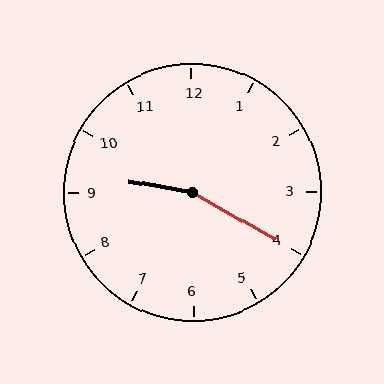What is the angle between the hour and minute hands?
Approximately 160 degrees.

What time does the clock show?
9:20.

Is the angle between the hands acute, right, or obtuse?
It is obtuse.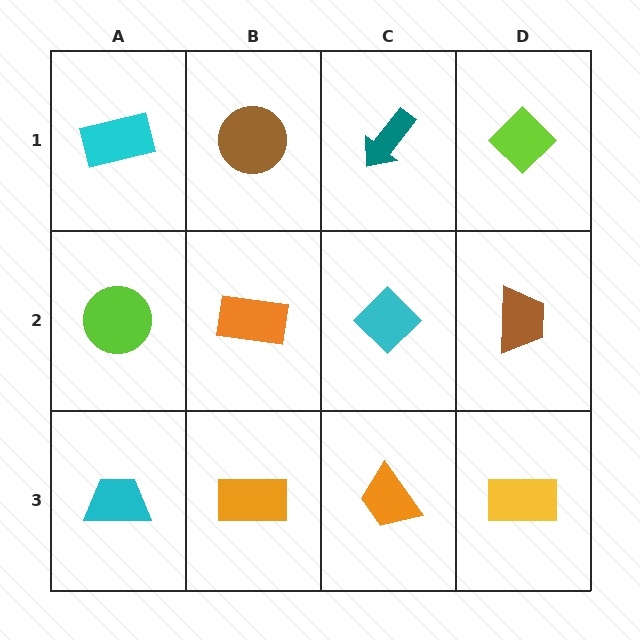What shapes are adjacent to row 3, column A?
A lime circle (row 2, column A), an orange rectangle (row 3, column B).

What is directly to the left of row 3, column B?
A cyan trapezoid.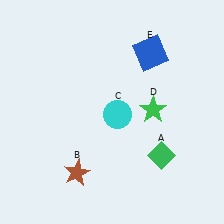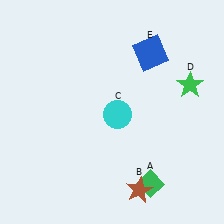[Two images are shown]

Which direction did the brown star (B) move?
The brown star (B) moved right.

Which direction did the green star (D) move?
The green star (D) moved right.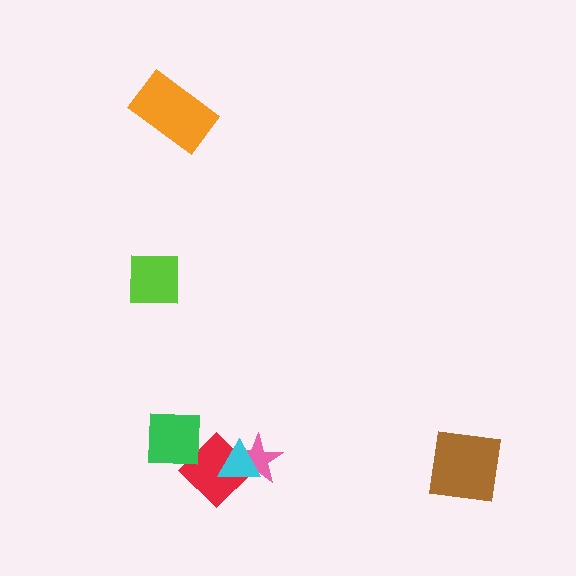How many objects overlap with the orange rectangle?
0 objects overlap with the orange rectangle.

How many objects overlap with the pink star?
2 objects overlap with the pink star.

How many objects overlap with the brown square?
0 objects overlap with the brown square.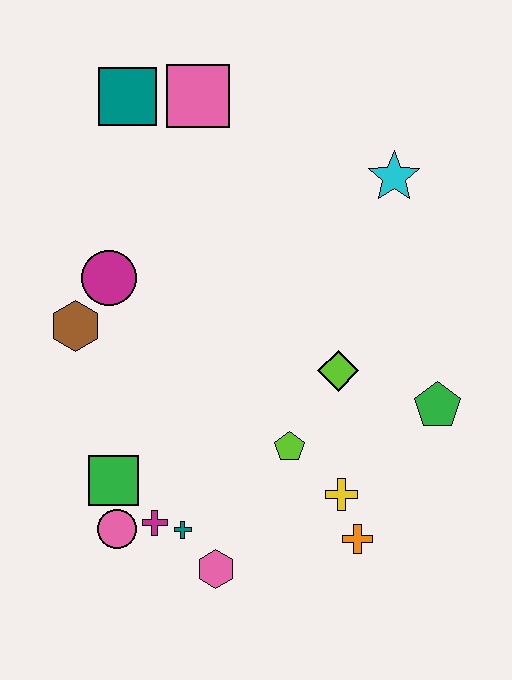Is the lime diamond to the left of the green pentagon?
Yes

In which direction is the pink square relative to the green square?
The pink square is above the green square.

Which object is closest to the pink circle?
The magenta cross is closest to the pink circle.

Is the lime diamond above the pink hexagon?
Yes